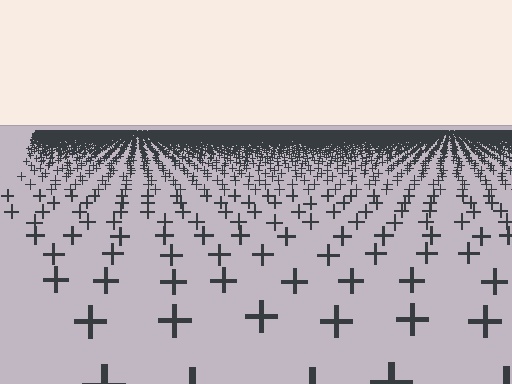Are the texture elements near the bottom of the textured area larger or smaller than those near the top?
Larger. Near the bottom, elements are closer to the viewer and appear at a bigger on-screen size.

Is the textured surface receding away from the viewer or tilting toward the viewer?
The surface is receding away from the viewer. Texture elements get smaller and denser toward the top.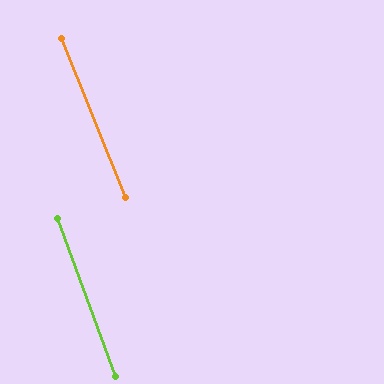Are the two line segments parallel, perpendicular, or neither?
Parallel — their directions differ by only 1.7°.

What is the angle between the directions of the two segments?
Approximately 2 degrees.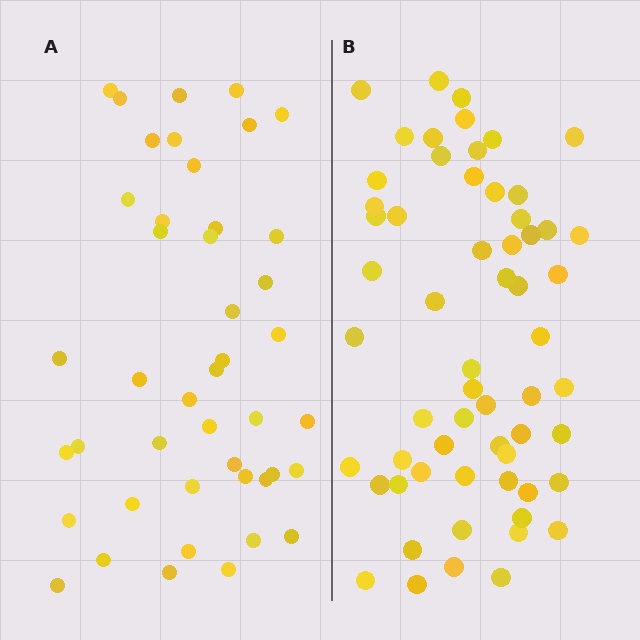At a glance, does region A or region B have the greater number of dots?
Region B (the right region) has more dots.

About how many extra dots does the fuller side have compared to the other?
Region B has approximately 15 more dots than region A.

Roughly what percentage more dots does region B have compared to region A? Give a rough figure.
About 35% more.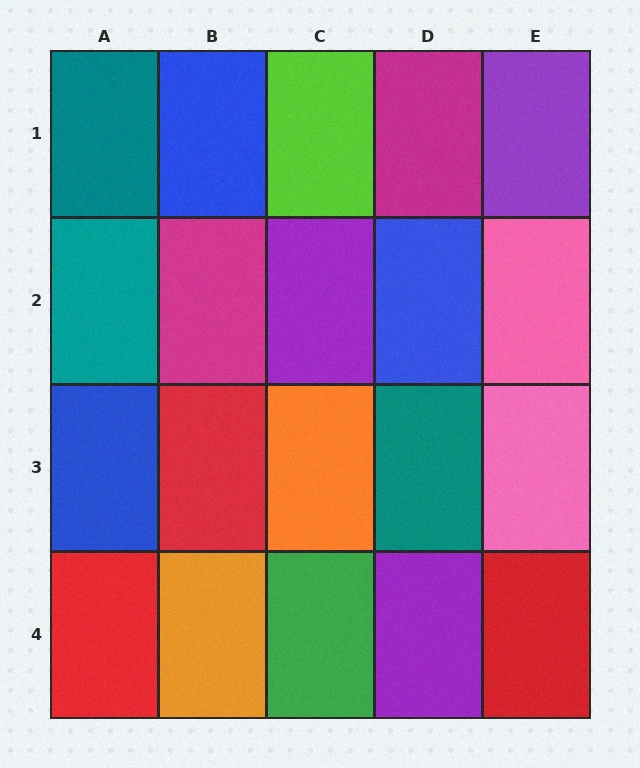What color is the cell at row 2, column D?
Blue.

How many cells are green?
1 cell is green.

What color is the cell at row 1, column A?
Teal.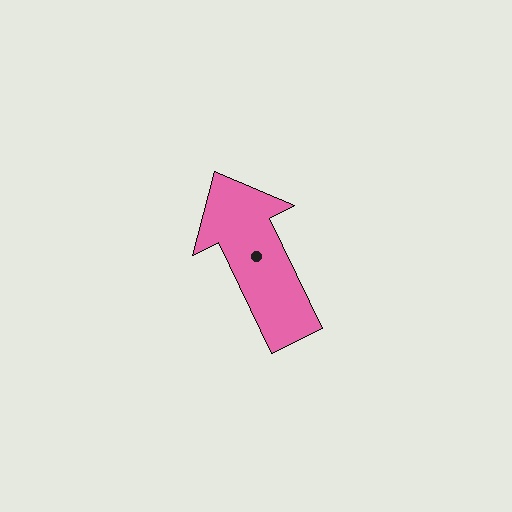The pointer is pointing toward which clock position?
Roughly 11 o'clock.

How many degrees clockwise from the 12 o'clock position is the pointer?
Approximately 334 degrees.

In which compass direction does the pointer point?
Northwest.